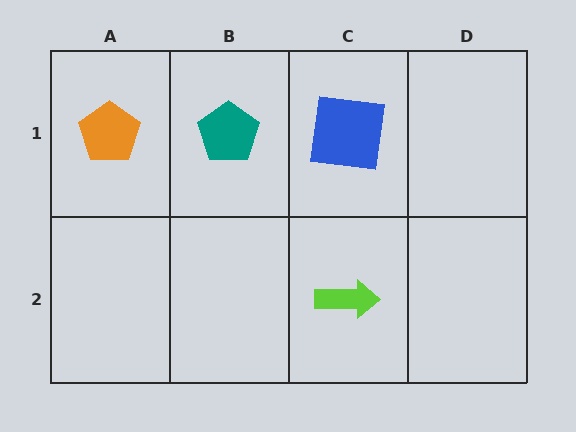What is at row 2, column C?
A lime arrow.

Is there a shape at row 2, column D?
No, that cell is empty.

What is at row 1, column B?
A teal pentagon.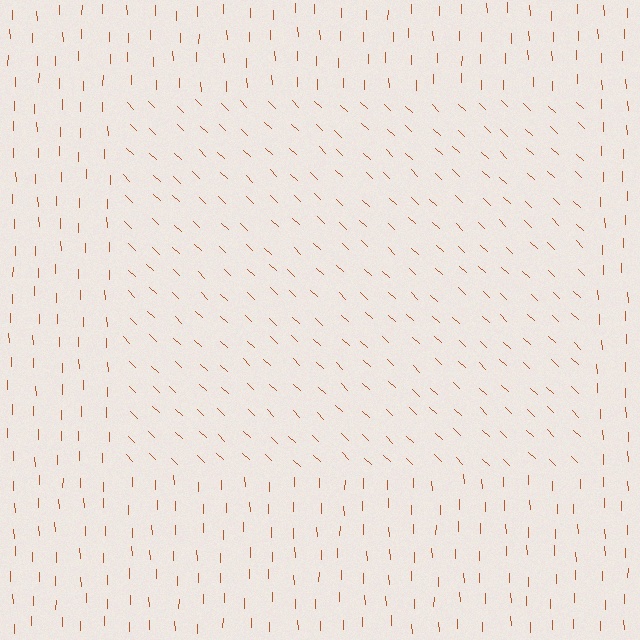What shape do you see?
I see a rectangle.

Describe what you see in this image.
The image is filled with small brown line segments. A rectangle region in the image has lines oriented differently from the surrounding lines, creating a visible texture boundary.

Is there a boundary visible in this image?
Yes, there is a texture boundary formed by a change in line orientation.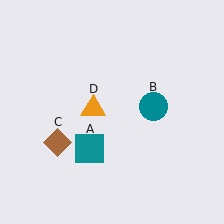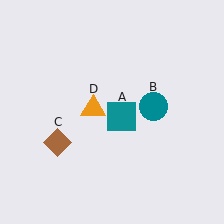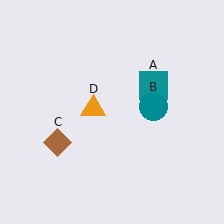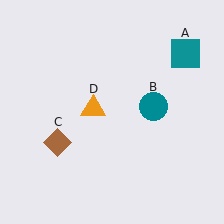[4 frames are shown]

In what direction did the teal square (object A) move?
The teal square (object A) moved up and to the right.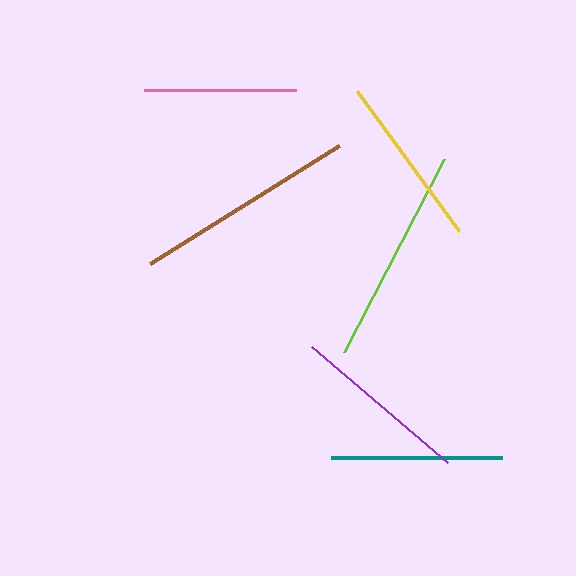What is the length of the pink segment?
The pink segment is approximately 152 pixels long.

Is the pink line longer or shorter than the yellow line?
The yellow line is longer than the pink line.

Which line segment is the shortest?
The pink line is the shortest at approximately 152 pixels.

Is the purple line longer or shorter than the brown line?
The brown line is longer than the purple line.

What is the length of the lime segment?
The lime segment is approximately 217 pixels long.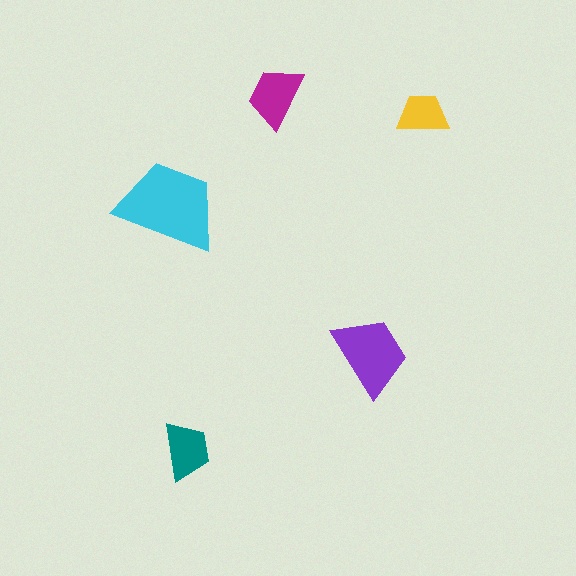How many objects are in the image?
There are 5 objects in the image.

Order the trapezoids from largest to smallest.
the cyan one, the purple one, the magenta one, the teal one, the yellow one.